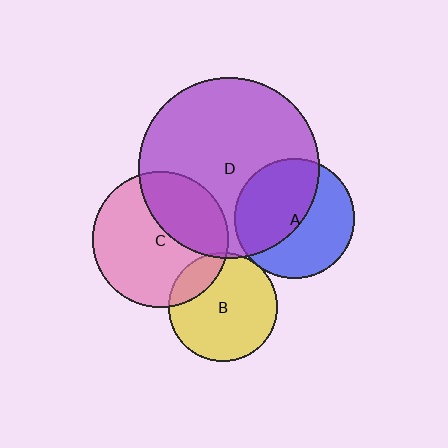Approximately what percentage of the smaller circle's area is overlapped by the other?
Approximately 5%.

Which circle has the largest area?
Circle D (purple).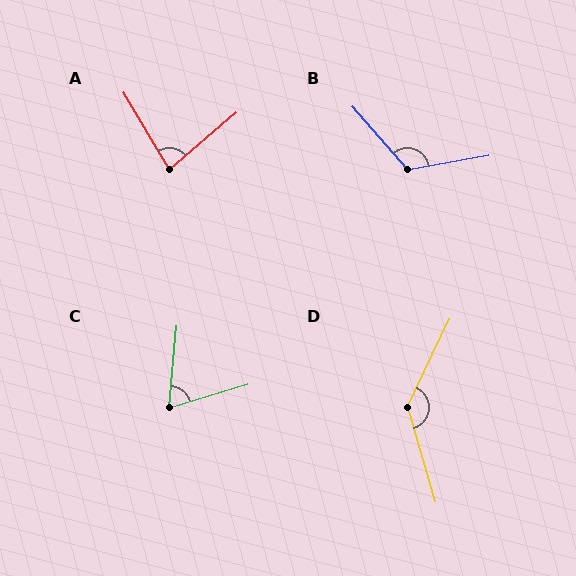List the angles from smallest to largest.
C (68°), A (80°), B (121°), D (138°).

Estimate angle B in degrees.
Approximately 121 degrees.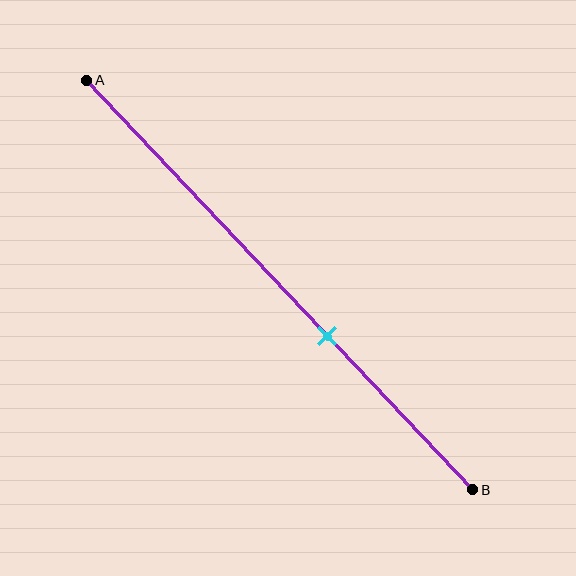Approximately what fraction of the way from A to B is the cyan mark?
The cyan mark is approximately 60% of the way from A to B.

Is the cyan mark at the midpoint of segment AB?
No, the mark is at about 60% from A, not at the 50% midpoint.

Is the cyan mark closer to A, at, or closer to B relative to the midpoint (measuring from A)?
The cyan mark is closer to point B than the midpoint of segment AB.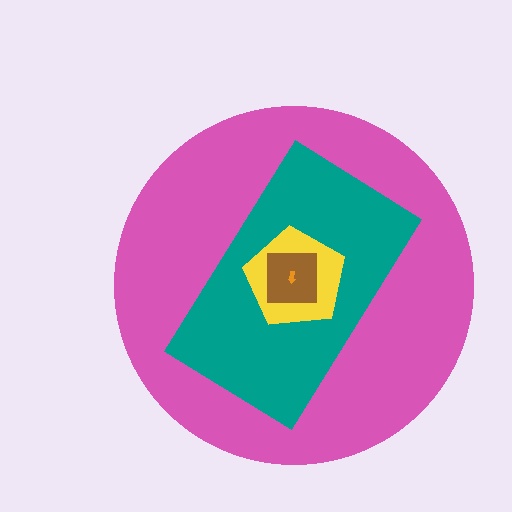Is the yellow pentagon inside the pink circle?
Yes.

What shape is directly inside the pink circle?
The teal rectangle.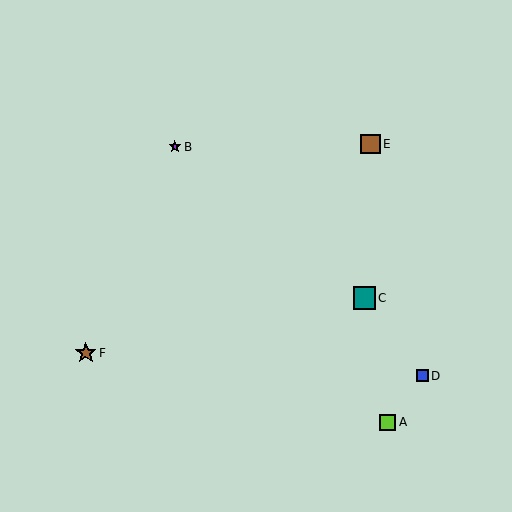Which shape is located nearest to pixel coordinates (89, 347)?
The brown star (labeled F) at (86, 353) is nearest to that location.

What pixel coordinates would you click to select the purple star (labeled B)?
Click at (175, 147) to select the purple star B.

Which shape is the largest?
The teal square (labeled C) is the largest.